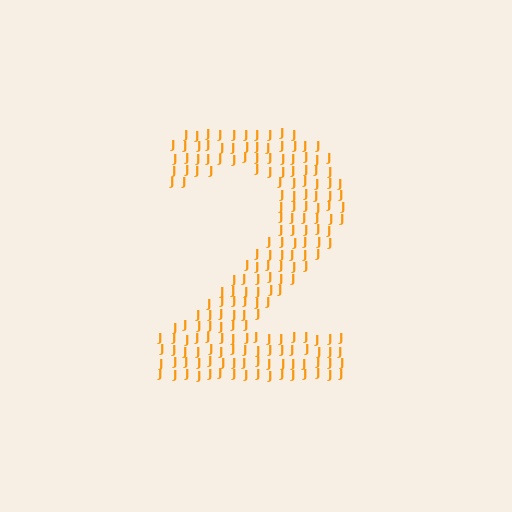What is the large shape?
The large shape is the digit 2.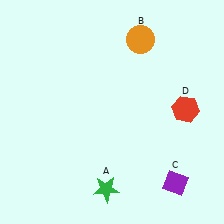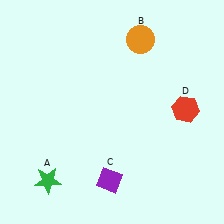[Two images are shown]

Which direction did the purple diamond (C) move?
The purple diamond (C) moved left.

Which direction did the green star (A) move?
The green star (A) moved left.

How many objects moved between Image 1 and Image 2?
2 objects moved between the two images.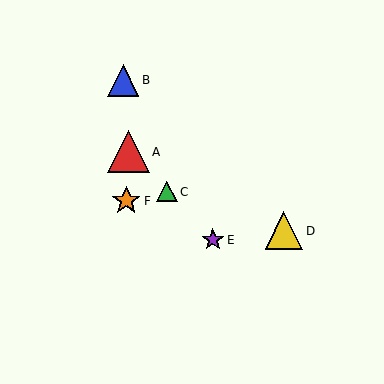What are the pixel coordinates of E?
Object E is at (213, 240).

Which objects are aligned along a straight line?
Objects A, C, E are aligned along a straight line.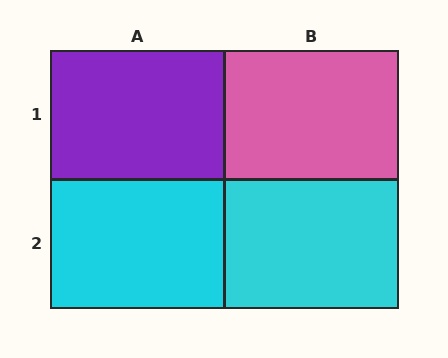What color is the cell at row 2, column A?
Cyan.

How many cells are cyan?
2 cells are cyan.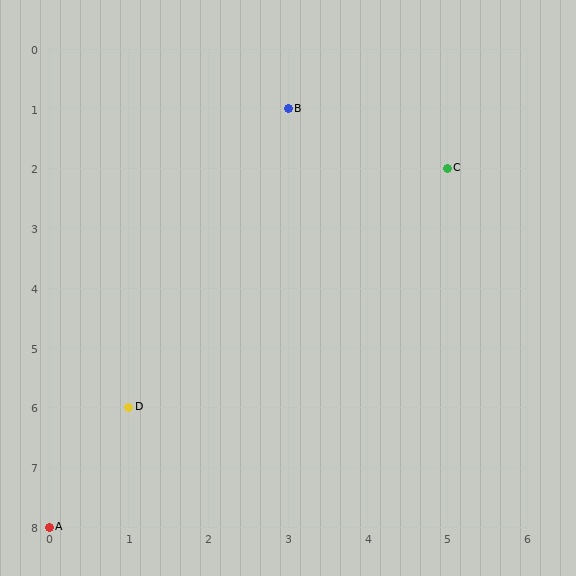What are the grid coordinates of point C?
Point C is at grid coordinates (5, 2).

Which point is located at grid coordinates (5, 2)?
Point C is at (5, 2).